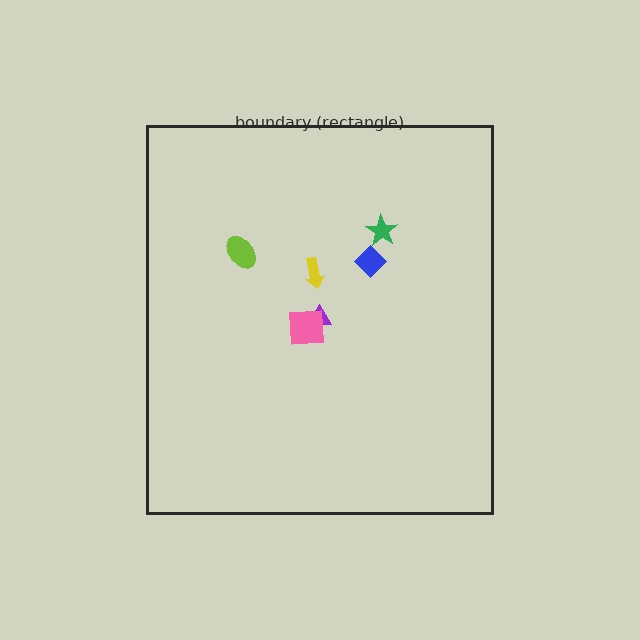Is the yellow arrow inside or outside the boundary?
Inside.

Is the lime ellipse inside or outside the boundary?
Inside.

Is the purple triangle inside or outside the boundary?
Inside.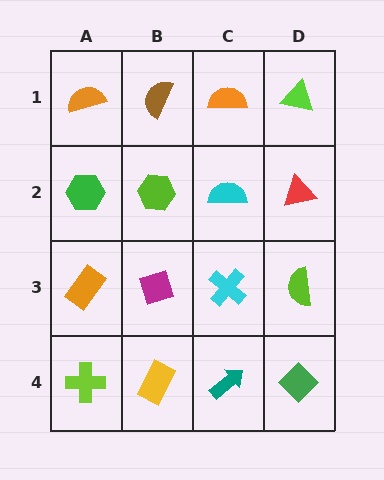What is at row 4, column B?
A yellow rectangle.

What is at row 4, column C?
A teal arrow.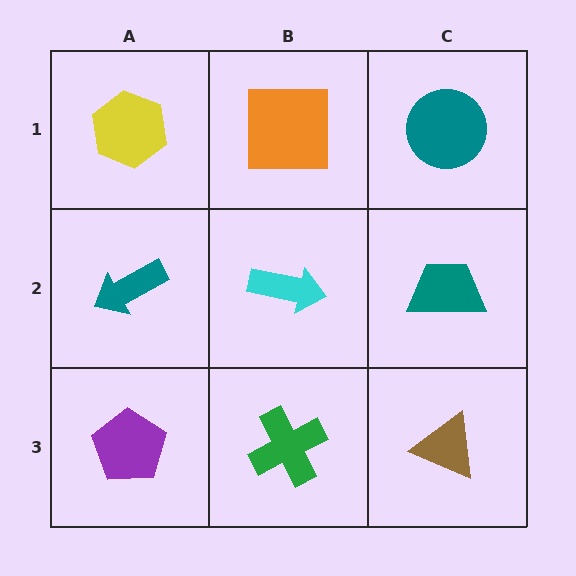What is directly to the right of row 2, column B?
A teal trapezoid.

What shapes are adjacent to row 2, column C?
A teal circle (row 1, column C), a brown triangle (row 3, column C), a cyan arrow (row 2, column B).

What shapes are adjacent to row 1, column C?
A teal trapezoid (row 2, column C), an orange square (row 1, column B).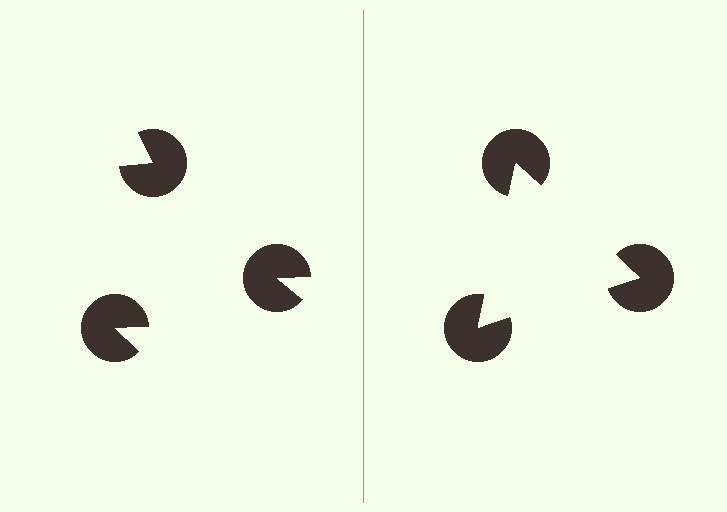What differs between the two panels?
The pac-man discs are positioned identically on both sides; only the wedge orientations differ. On the right they align to a triangle; on the left they are misaligned.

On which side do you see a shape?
An illusory triangle appears on the right side. On the left side the wedge cuts are rotated, so no coherent shape forms.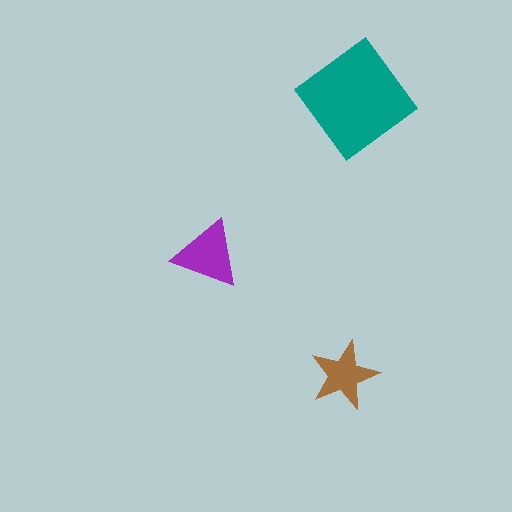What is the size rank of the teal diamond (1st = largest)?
1st.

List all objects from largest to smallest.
The teal diamond, the purple triangle, the brown star.